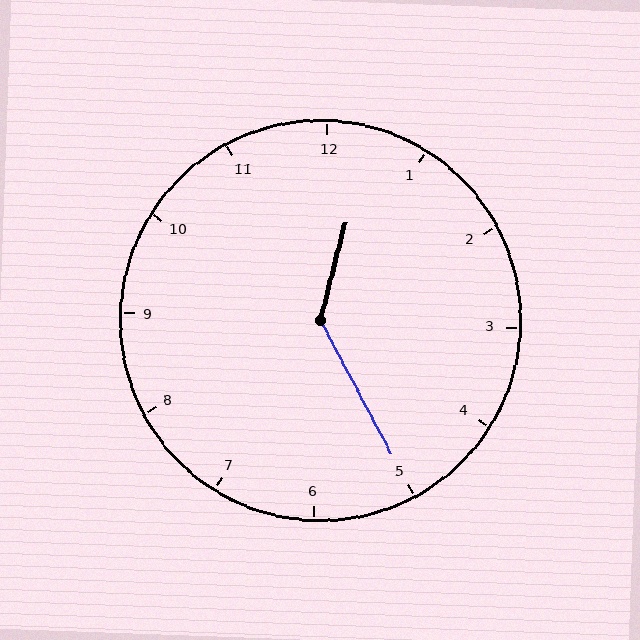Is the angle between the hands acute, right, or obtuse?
It is obtuse.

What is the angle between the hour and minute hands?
Approximately 138 degrees.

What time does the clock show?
12:25.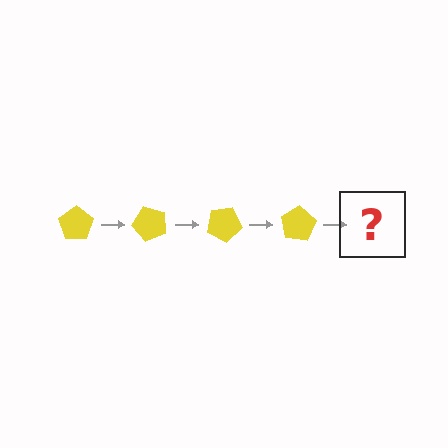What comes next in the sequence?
The next element should be a yellow pentagon rotated 200 degrees.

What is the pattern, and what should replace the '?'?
The pattern is that the pentagon rotates 50 degrees each step. The '?' should be a yellow pentagon rotated 200 degrees.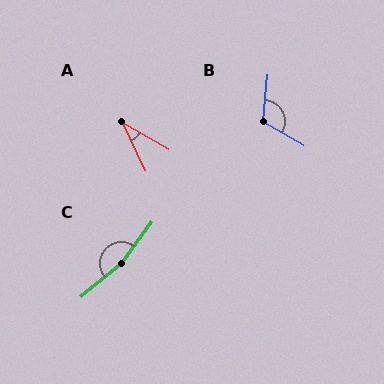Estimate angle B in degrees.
Approximately 114 degrees.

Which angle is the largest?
C, at approximately 166 degrees.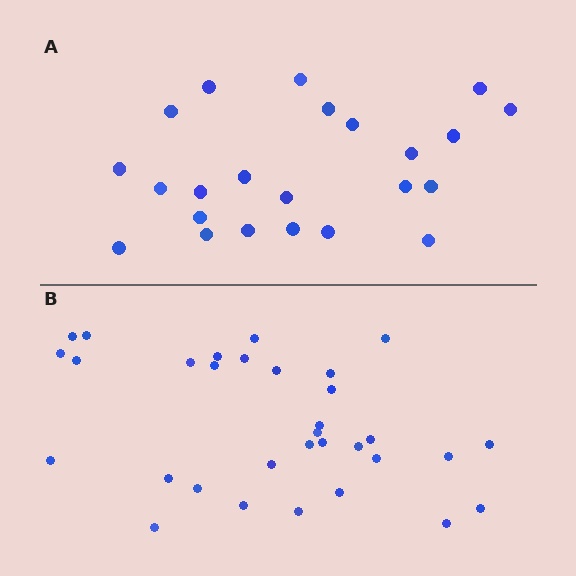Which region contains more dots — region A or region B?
Region B (the bottom region) has more dots.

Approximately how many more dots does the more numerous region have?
Region B has roughly 8 or so more dots than region A.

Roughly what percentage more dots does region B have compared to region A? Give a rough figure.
About 40% more.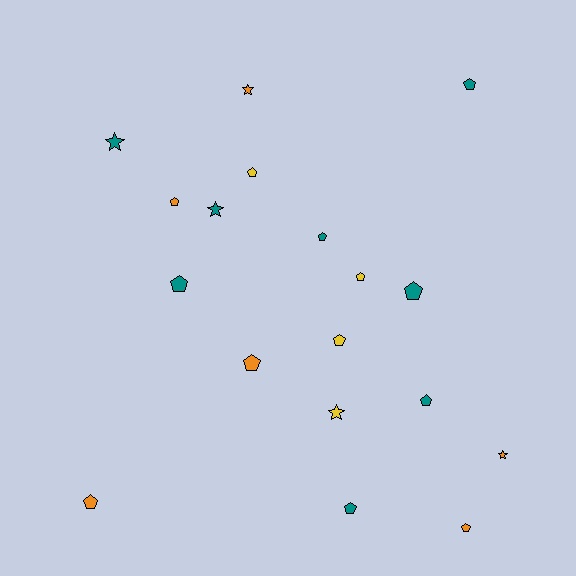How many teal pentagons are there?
There are 6 teal pentagons.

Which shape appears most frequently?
Pentagon, with 13 objects.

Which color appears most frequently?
Teal, with 8 objects.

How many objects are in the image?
There are 18 objects.